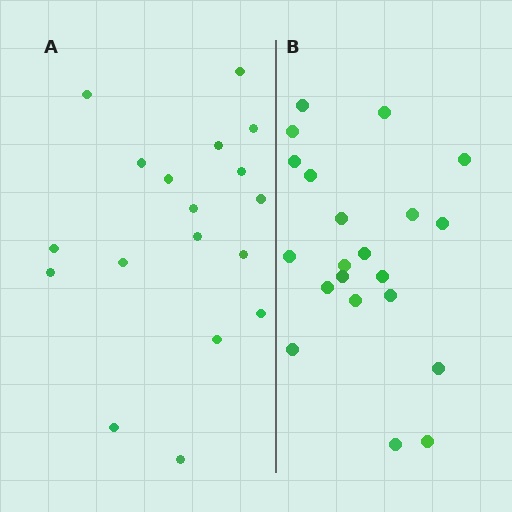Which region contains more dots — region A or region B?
Region B (the right region) has more dots.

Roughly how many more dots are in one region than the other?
Region B has just a few more — roughly 2 or 3 more dots than region A.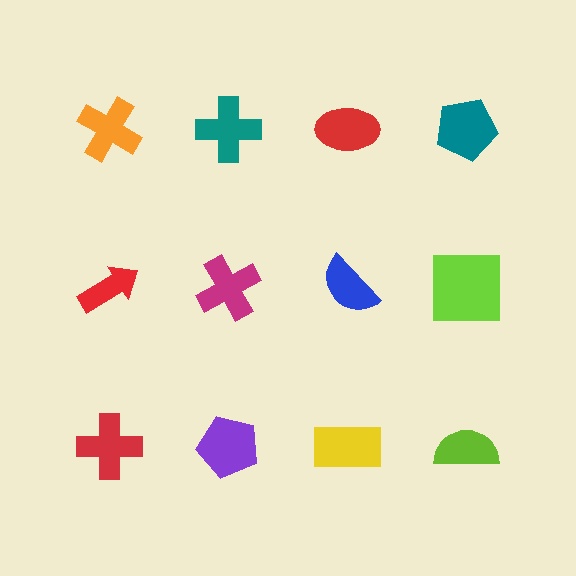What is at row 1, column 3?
A red ellipse.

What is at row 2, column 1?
A red arrow.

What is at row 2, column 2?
A magenta cross.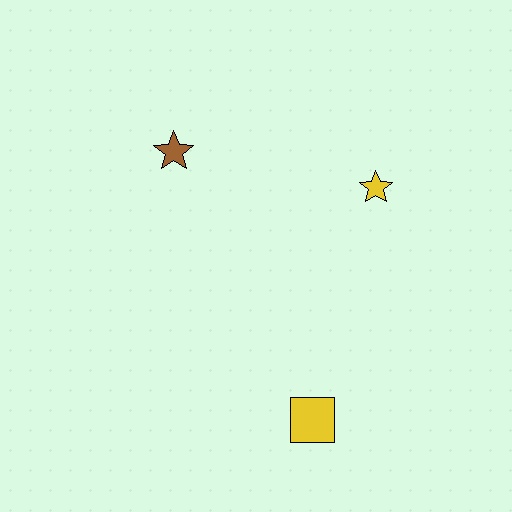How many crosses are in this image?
There are no crosses.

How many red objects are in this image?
There are no red objects.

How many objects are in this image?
There are 3 objects.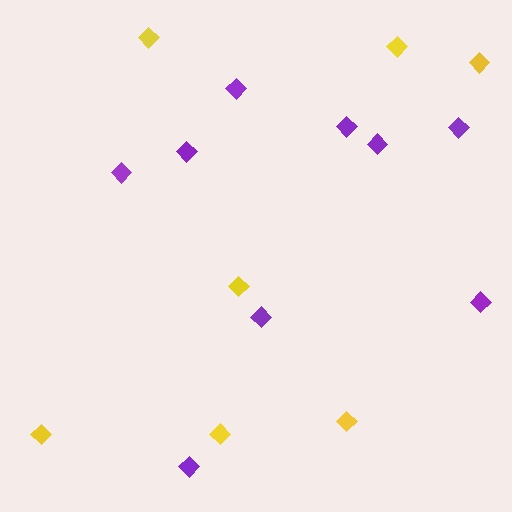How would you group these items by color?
There are 2 groups: one group of purple diamonds (9) and one group of yellow diamonds (7).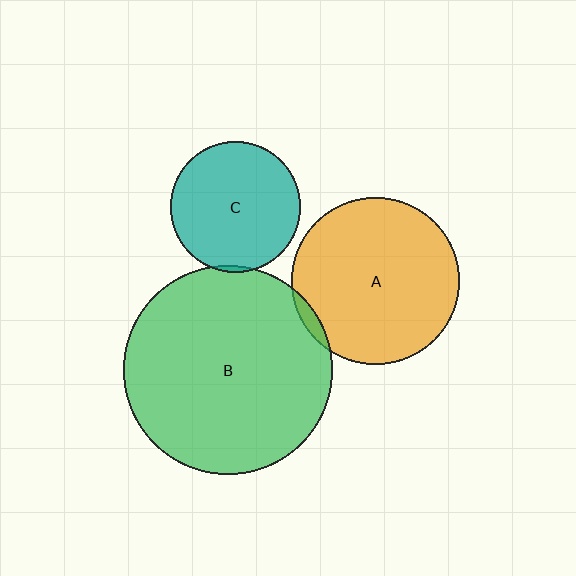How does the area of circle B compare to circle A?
Approximately 1.6 times.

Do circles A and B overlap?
Yes.